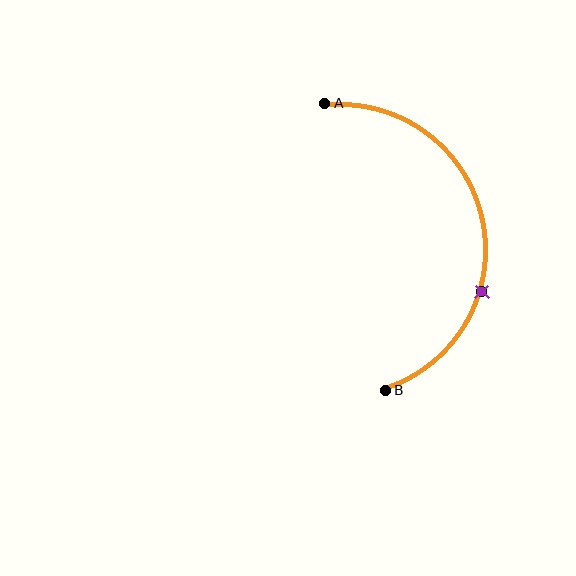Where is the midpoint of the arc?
The arc midpoint is the point on the curve farthest from the straight line joining A and B. It sits to the right of that line.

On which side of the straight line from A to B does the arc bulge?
The arc bulges to the right of the straight line connecting A and B.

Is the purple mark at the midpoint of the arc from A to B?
No. The purple mark lies on the arc but is closer to endpoint B. The arc midpoint would be at the point on the curve equidistant along the arc from both A and B.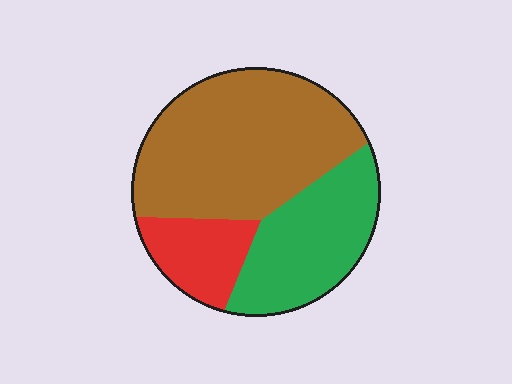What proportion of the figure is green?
Green covers roughly 30% of the figure.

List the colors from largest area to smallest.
From largest to smallest: brown, green, red.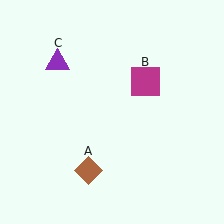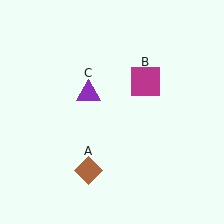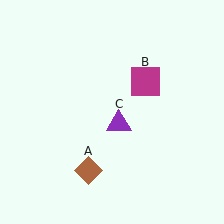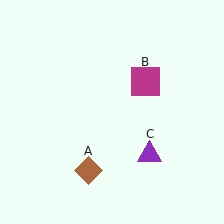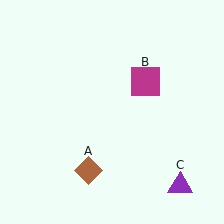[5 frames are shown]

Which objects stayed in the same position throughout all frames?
Brown diamond (object A) and magenta square (object B) remained stationary.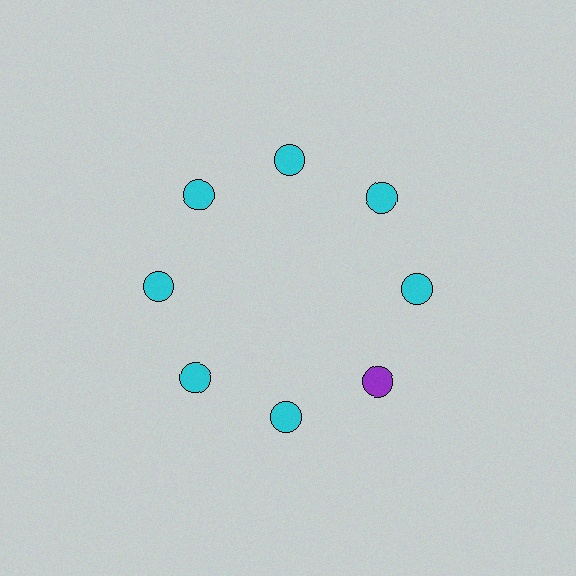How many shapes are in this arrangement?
There are 8 shapes arranged in a ring pattern.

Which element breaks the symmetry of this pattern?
The purple circle at roughly the 4 o'clock position breaks the symmetry. All other shapes are cyan circles.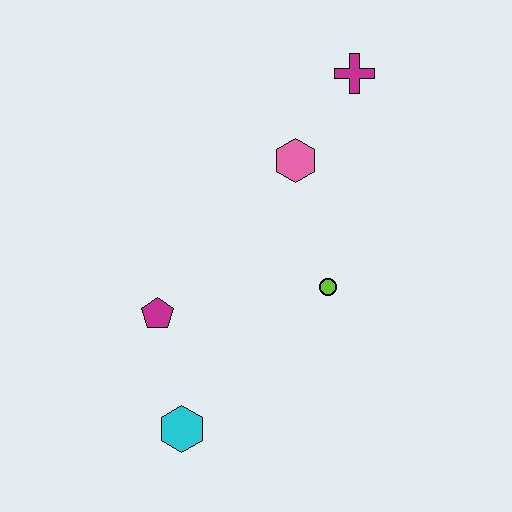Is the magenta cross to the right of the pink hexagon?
Yes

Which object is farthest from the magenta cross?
The cyan hexagon is farthest from the magenta cross.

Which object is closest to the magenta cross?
The pink hexagon is closest to the magenta cross.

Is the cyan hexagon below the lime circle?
Yes